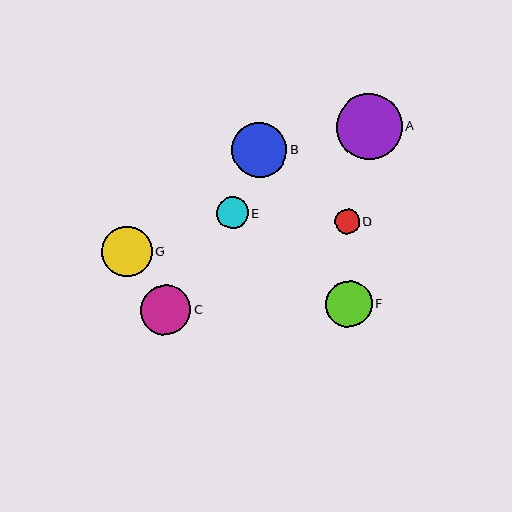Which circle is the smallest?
Circle D is the smallest with a size of approximately 24 pixels.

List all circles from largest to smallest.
From largest to smallest: A, B, G, C, F, E, D.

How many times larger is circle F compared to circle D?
Circle F is approximately 1.9 times the size of circle D.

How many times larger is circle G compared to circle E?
Circle G is approximately 1.6 times the size of circle E.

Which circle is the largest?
Circle A is the largest with a size of approximately 65 pixels.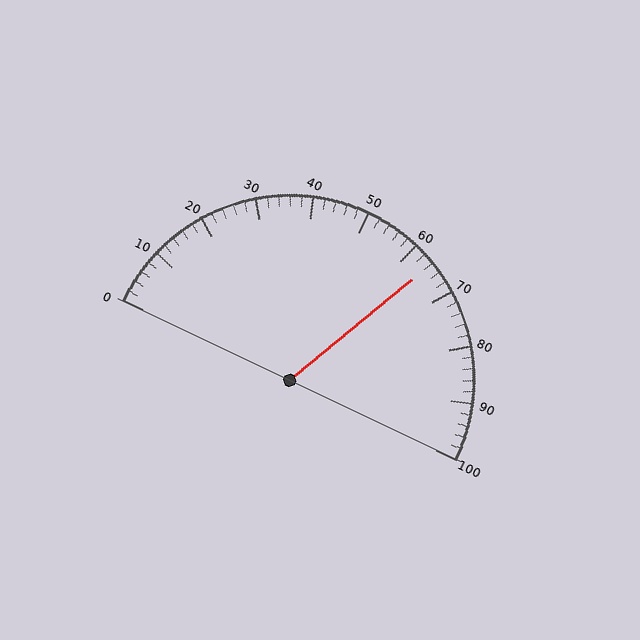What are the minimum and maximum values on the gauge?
The gauge ranges from 0 to 100.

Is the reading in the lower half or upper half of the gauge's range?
The reading is in the upper half of the range (0 to 100).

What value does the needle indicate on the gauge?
The needle indicates approximately 64.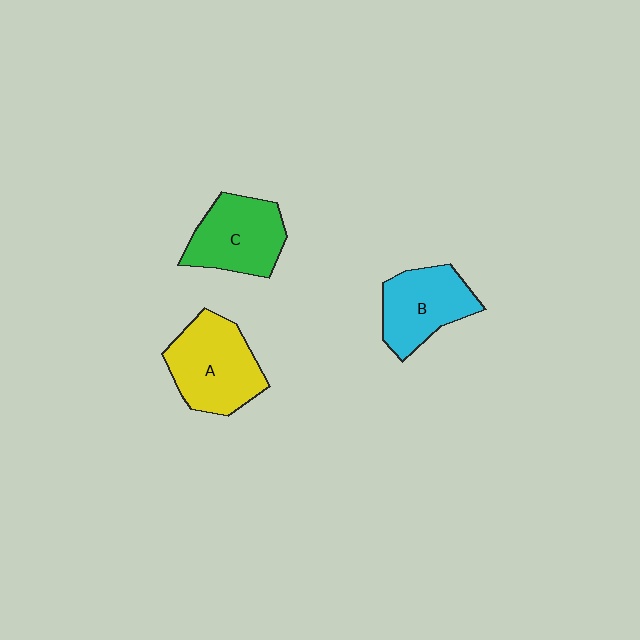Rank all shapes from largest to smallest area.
From largest to smallest: A (yellow), C (green), B (cyan).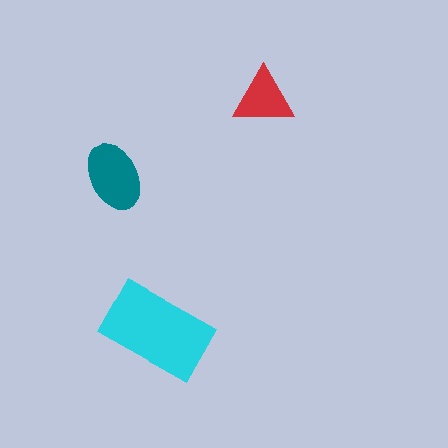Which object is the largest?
The cyan rectangle.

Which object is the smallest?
The red triangle.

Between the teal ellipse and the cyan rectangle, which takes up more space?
The cyan rectangle.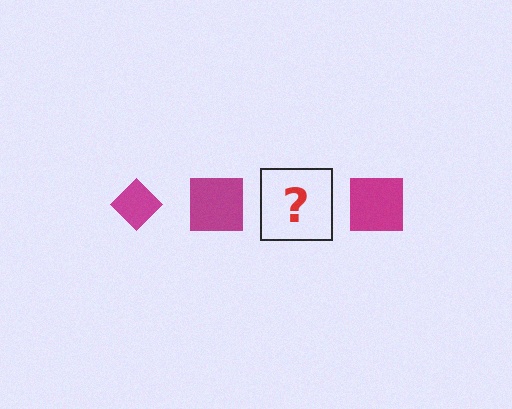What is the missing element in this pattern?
The missing element is a magenta diamond.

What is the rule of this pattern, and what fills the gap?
The rule is that the pattern cycles through diamond, square shapes in magenta. The gap should be filled with a magenta diamond.